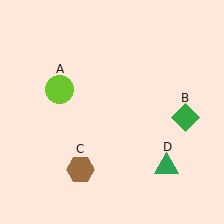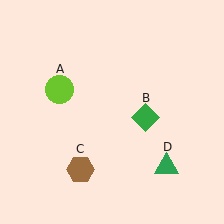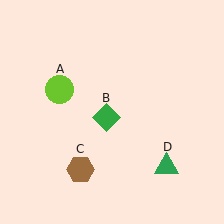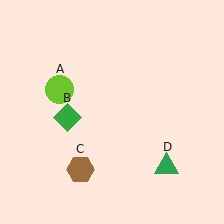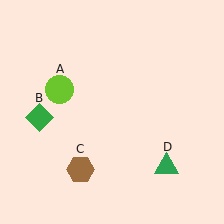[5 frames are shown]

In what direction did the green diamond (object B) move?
The green diamond (object B) moved left.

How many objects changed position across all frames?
1 object changed position: green diamond (object B).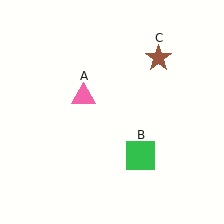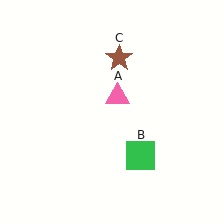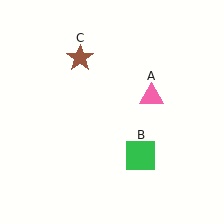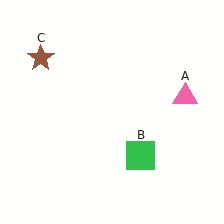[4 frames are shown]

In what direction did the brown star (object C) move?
The brown star (object C) moved left.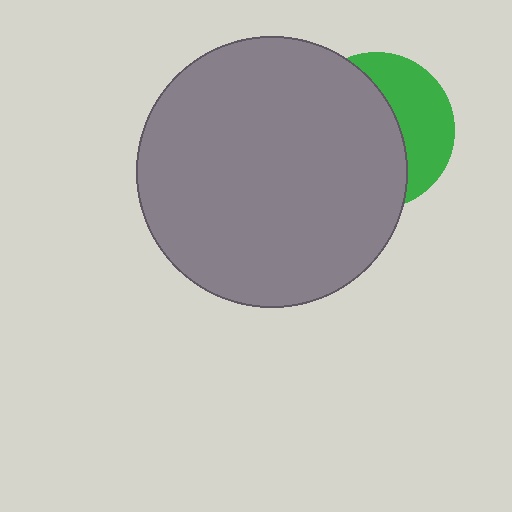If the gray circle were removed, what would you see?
You would see the complete green circle.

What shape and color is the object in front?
The object in front is a gray circle.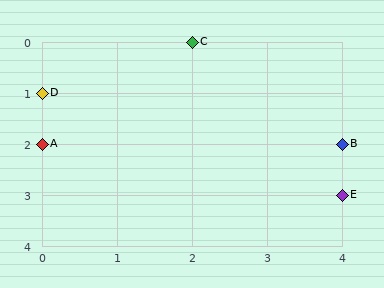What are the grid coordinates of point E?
Point E is at grid coordinates (4, 3).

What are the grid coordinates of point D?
Point D is at grid coordinates (0, 1).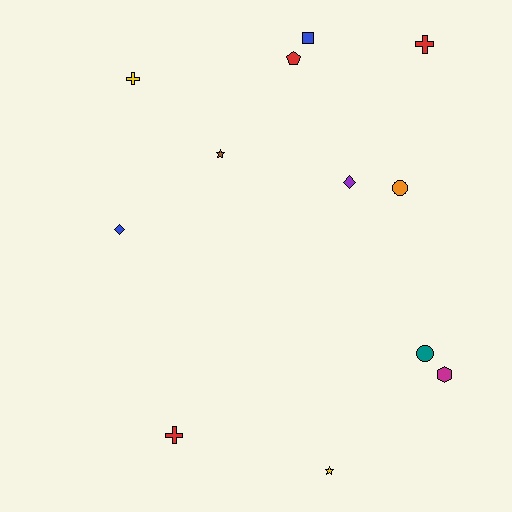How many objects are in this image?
There are 12 objects.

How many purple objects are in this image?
There is 1 purple object.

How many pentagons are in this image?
There is 1 pentagon.